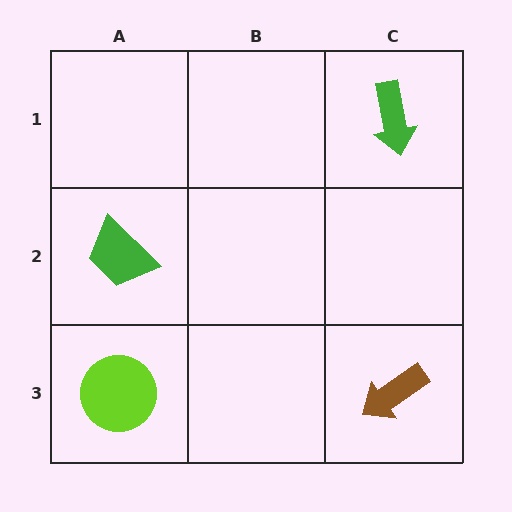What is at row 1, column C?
A green arrow.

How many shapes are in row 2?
1 shape.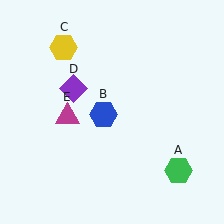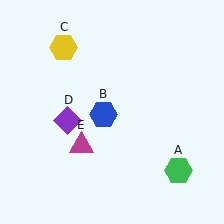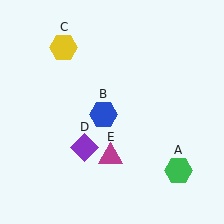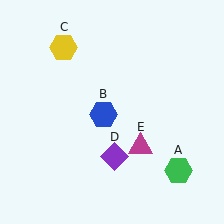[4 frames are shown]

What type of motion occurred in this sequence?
The purple diamond (object D), magenta triangle (object E) rotated counterclockwise around the center of the scene.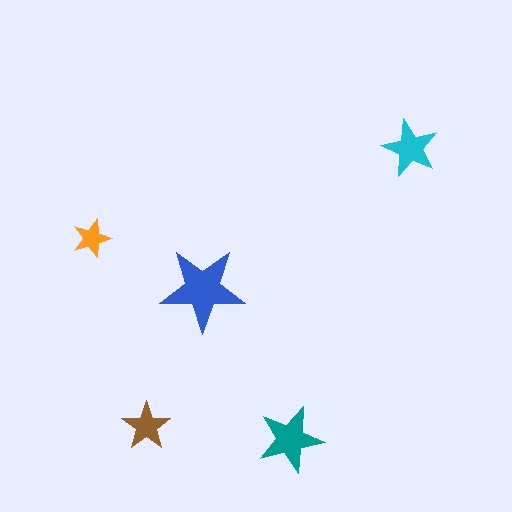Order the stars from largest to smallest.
the blue one, the teal one, the cyan one, the brown one, the orange one.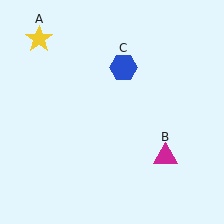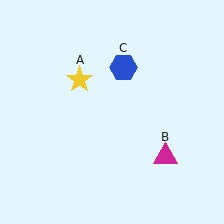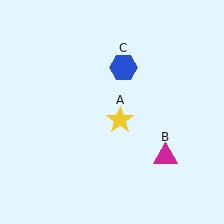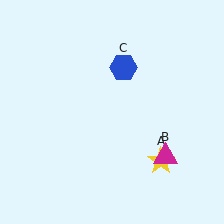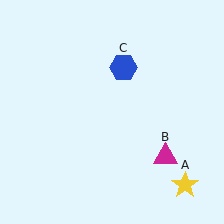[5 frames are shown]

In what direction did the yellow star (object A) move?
The yellow star (object A) moved down and to the right.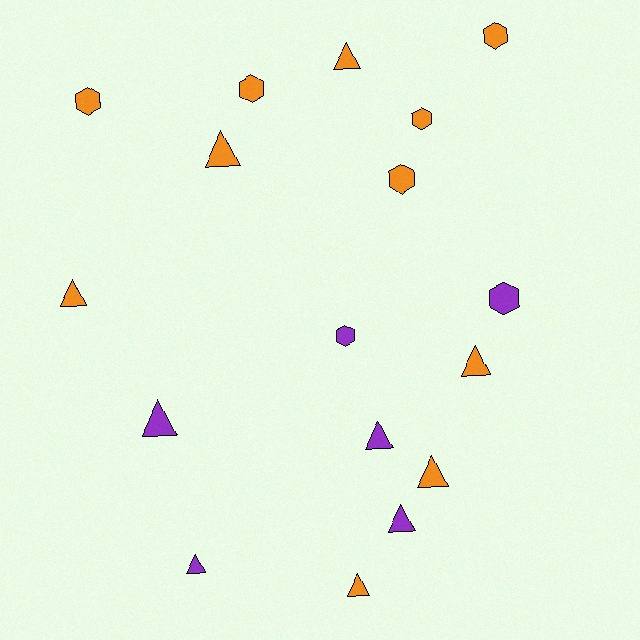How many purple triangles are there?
There are 4 purple triangles.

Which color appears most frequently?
Orange, with 11 objects.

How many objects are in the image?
There are 17 objects.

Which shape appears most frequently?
Triangle, with 10 objects.